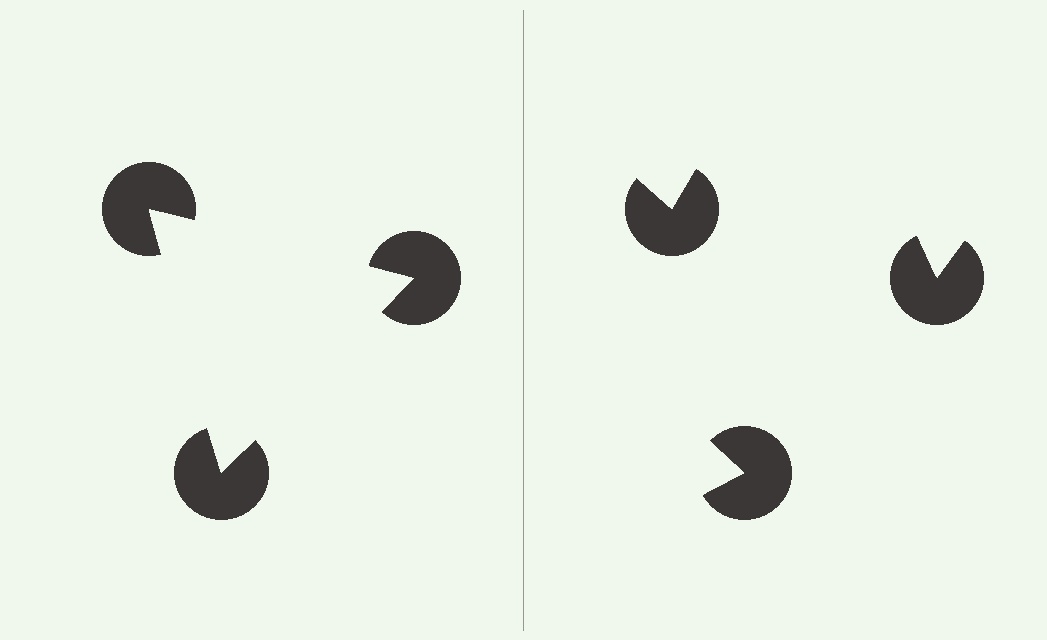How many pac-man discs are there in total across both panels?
6 — 3 on each side.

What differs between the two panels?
The pac-man discs are positioned identically on both sides; only the wedge orientations differ. On the left they align to a triangle; on the right they are misaligned.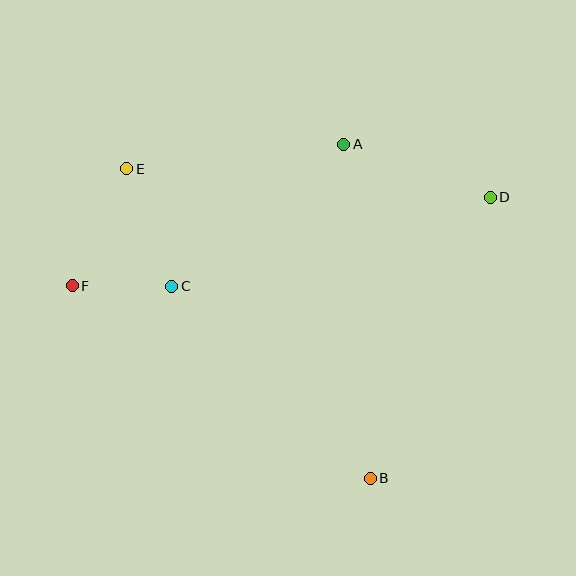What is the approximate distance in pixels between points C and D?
The distance between C and D is approximately 331 pixels.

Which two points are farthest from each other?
Points D and F are farthest from each other.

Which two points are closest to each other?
Points C and F are closest to each other.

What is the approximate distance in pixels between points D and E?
The distance between D and E is approximately 365 pixels.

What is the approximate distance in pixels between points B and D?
The distance between B and D is approximately 305 pixels.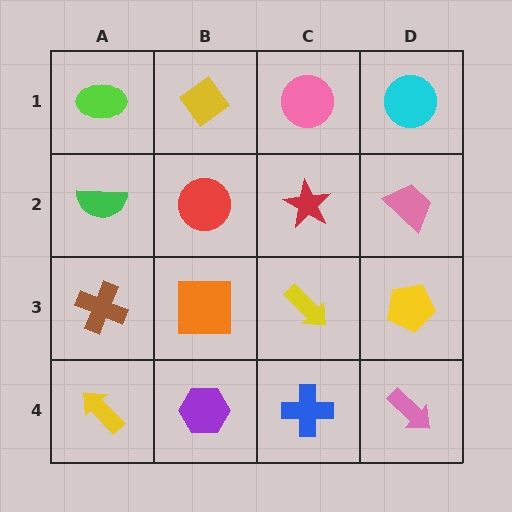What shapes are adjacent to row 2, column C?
A pink circle (row 1, column C), a yellow arrow (row 3, column C), a red circle (row 2, column B), a pink trapezoid (row 2, column D).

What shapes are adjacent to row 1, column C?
A red star (row 2, column C), a yellow diamond (row 1, column B), a cyan circle (row 1, column D).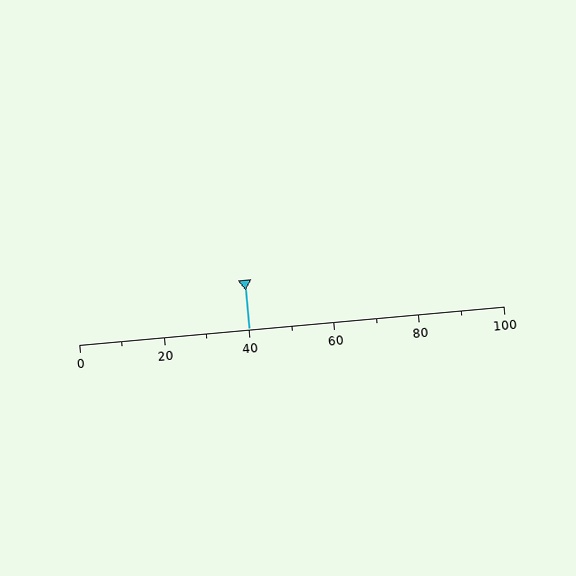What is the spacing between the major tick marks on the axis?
The major ticks are spaced 20 apart.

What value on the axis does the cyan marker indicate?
The marker indicates approximately 40.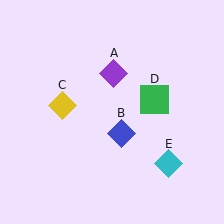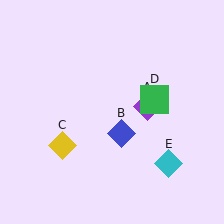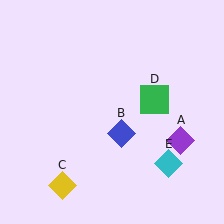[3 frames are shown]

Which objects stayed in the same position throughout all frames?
Blue diamond (object B) and green square (object D) and cyan diamond (object E) remained stationary.